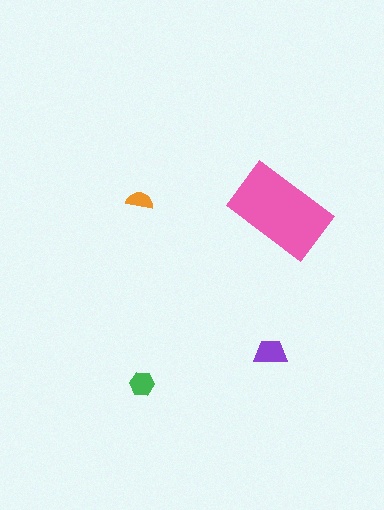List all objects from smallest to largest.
The orange semicircle, the green hexagon, the purple trapezoid, the pink rectangle.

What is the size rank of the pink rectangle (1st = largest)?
1st.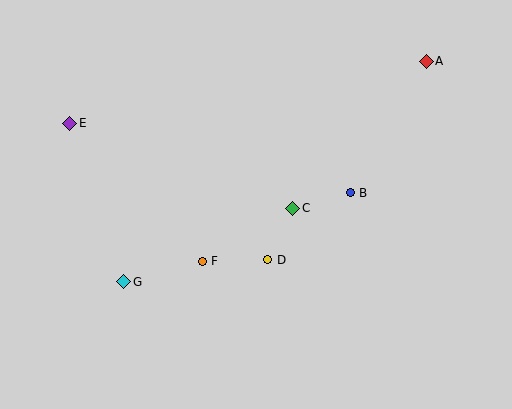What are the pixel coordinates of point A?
Point A is at (426, 61).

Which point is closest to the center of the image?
Point C at (293, 208) is closest to the center.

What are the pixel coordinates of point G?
Point G is at (124, 282).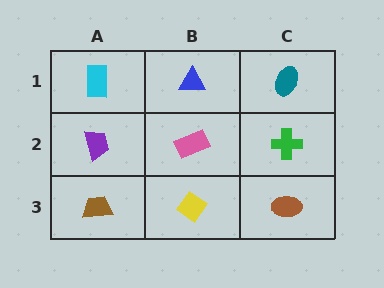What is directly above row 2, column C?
A teal ellipse.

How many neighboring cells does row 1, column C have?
2.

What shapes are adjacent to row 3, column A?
A purple trapezoid (row 2, column A), a yellow diamond (row 3, column B).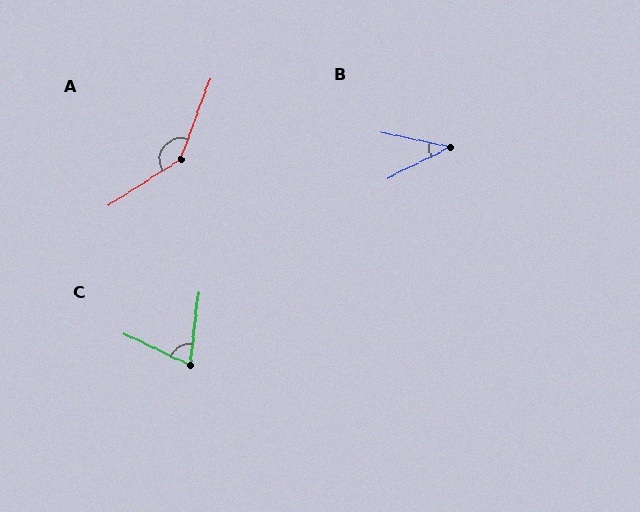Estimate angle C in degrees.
Approximately 70 degrees.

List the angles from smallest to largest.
B (38°), C (70°), A (143°).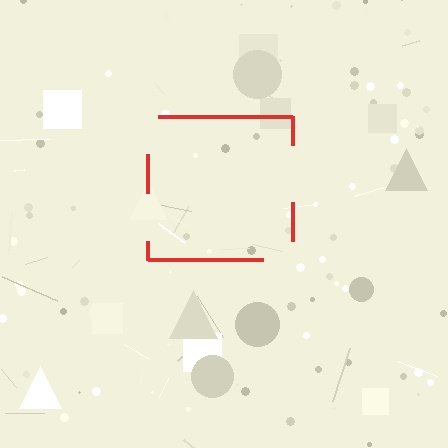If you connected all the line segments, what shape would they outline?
They would outline a square.